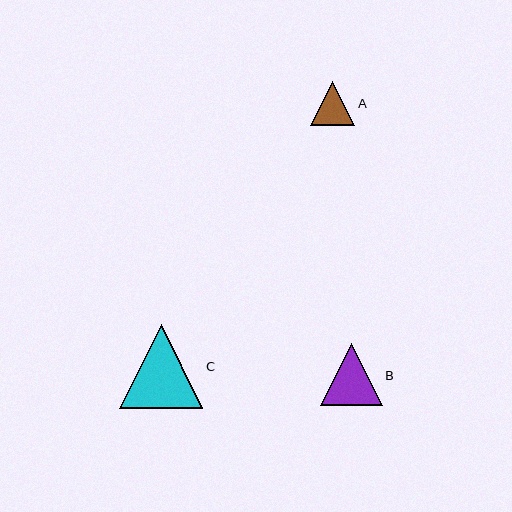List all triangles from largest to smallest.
From largest to smallest: C, B, A.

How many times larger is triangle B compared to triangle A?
Triangle B is approximately 1.4 times the size of triangle A.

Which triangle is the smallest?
Triangle A is the smallest with a size of approximately 44 pixels.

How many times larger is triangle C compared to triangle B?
Triangle C is approximately 1.3 times the size of triangle B.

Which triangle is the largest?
Triangle C is the largest with a size of approximately 83 pixels.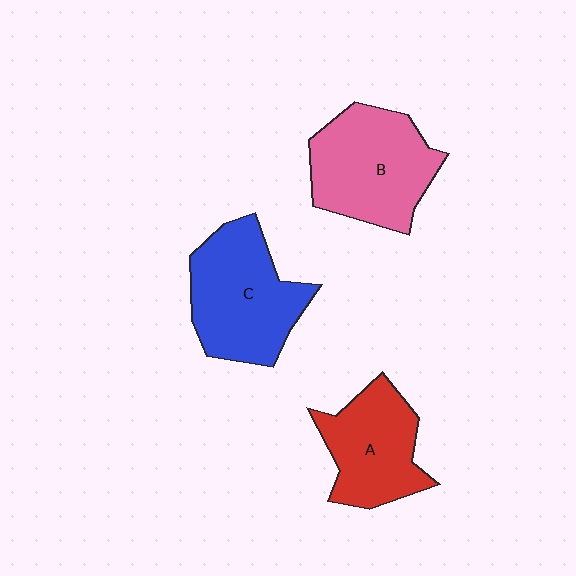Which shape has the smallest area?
Shape A (red).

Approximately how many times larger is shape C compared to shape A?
Approximately 1.3 times.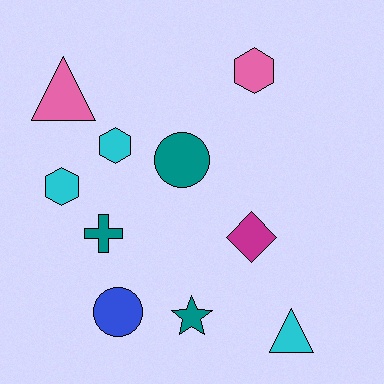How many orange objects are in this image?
There are no orange objects.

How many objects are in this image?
There are 10 objects.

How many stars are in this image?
There is 1 star.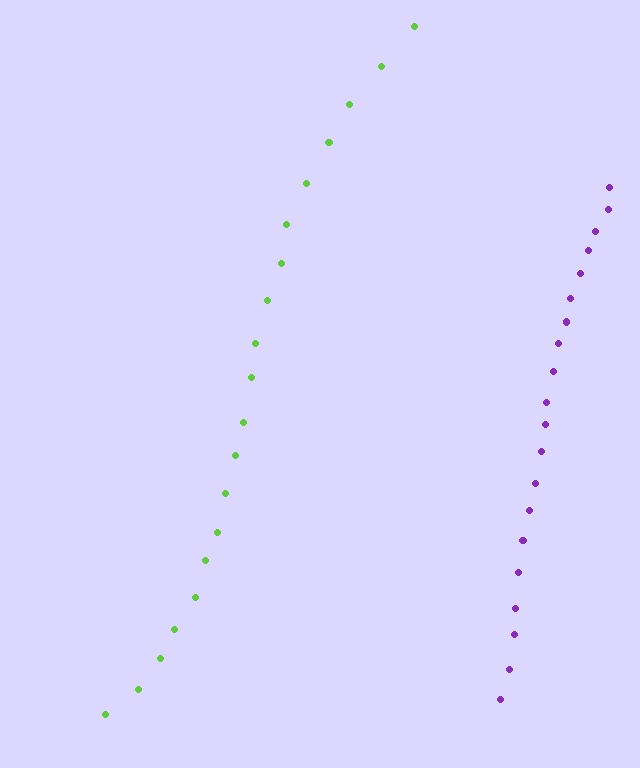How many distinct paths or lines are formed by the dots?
There are 2 distinct paths.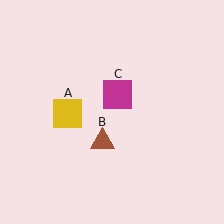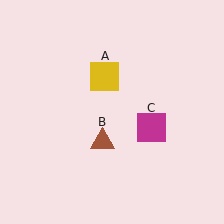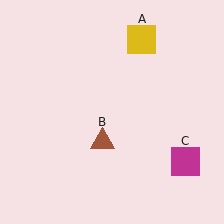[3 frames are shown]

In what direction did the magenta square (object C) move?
The magenta square (object C) moved down and to the right.